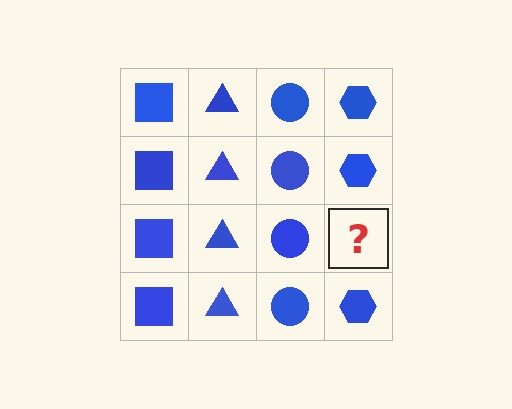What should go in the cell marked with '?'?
The missing cell should contain a blue hexagon.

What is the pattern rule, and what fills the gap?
The rule is that each column has a consistent shape. The gap should be filled with a blue hexagon.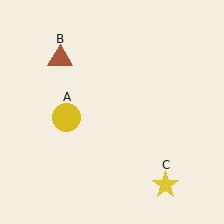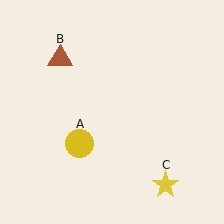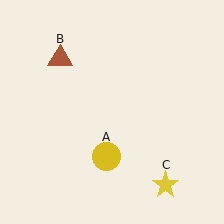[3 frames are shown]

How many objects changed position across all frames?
1 object changed position: yellow circle (object A).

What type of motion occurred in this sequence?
The yellow circle (object A) rotated counterclockwise around the center of the scene.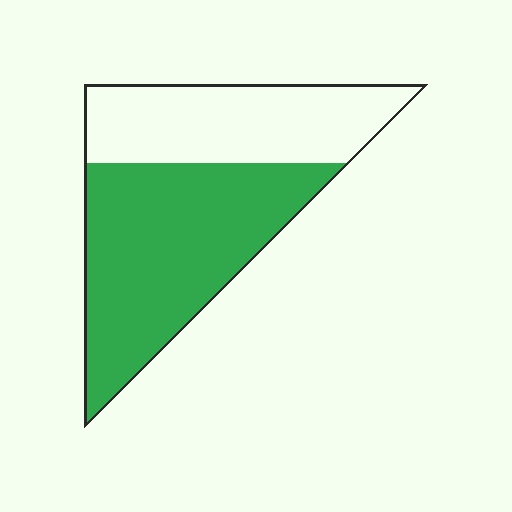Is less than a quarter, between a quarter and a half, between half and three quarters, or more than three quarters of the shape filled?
Between half and three quarters.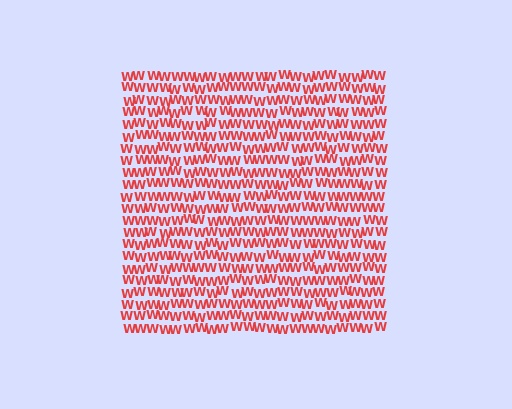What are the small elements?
The small elements are letter W's.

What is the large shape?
The large shape is a square.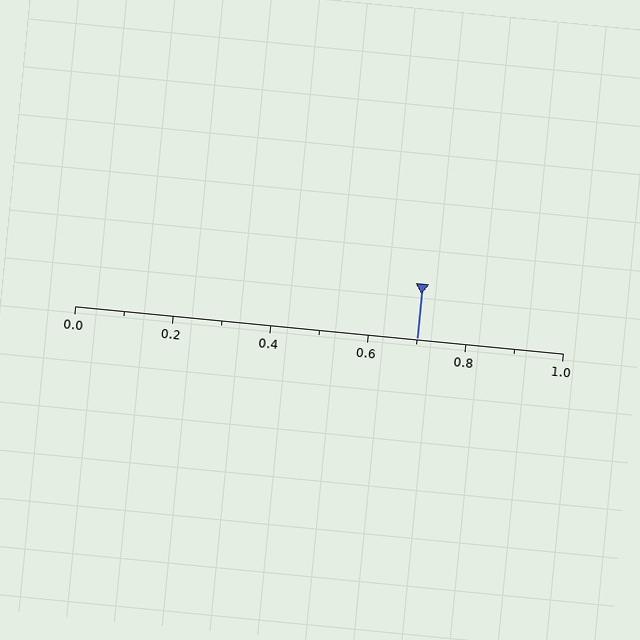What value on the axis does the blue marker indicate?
The marker indicates approximately 0.7.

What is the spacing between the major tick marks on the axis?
The major ticks are spaced 0.2 apart.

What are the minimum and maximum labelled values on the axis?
The axis runs from 0.0 to 1.0.